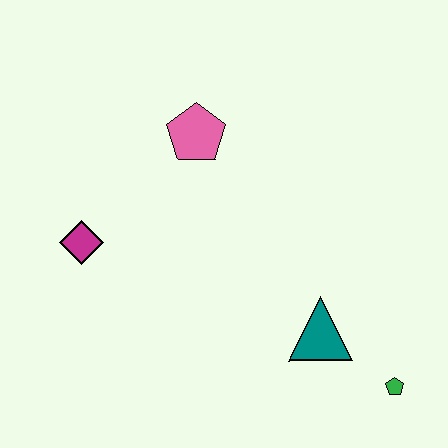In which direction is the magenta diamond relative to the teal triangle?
The magenta diamond is to the left of the teal triangle.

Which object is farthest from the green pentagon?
The magenta diamond is farthest from the green pentagon.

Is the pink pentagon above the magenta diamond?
Yes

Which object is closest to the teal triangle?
The green pentagon is closest to the teal triangle.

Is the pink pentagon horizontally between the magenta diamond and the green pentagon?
Yes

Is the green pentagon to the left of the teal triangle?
No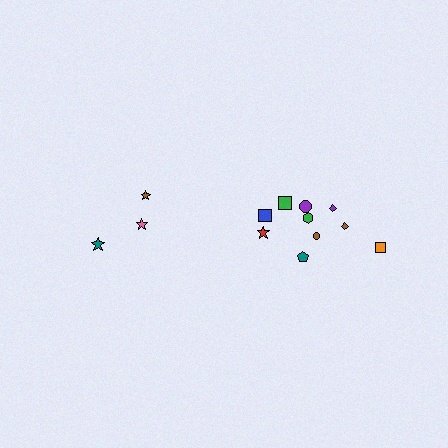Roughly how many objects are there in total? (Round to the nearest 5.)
Roughly 15 objects in total.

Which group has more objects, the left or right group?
The right group.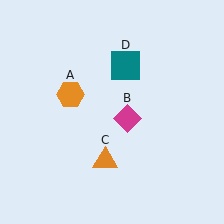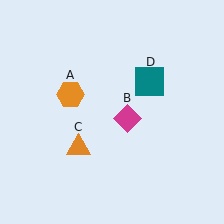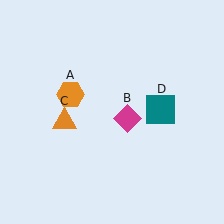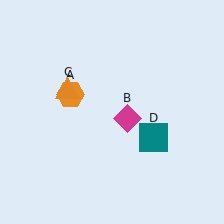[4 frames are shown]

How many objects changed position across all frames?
2 objects changed position: orange triangle (object C), teal square (object D).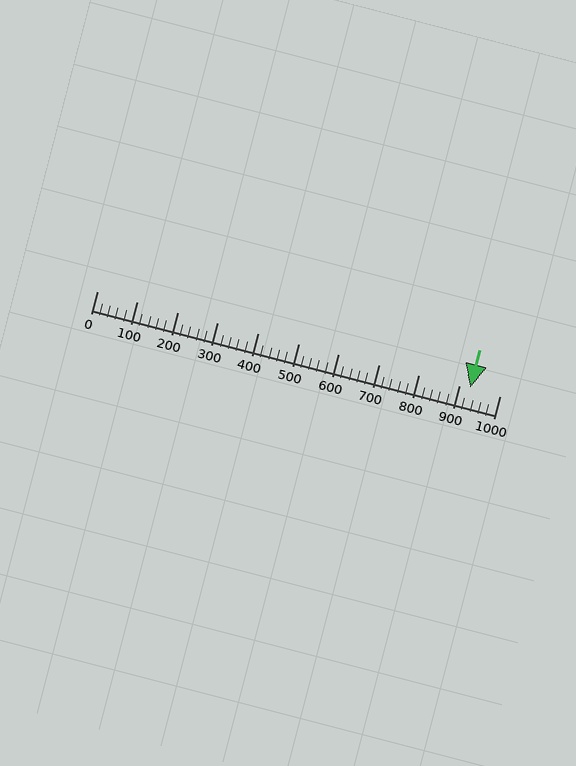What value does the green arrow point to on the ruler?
The green arrow points to approximately 928.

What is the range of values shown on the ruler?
The ruler shows values from 0 to 1000.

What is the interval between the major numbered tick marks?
The major tick marks are spaced 100 units apart.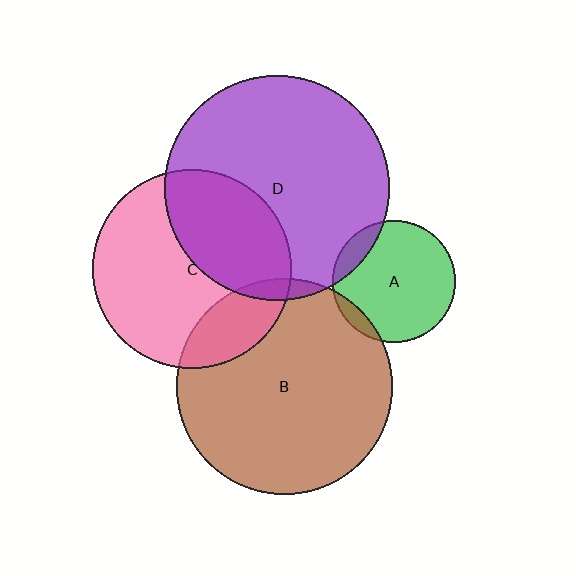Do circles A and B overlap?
Yes.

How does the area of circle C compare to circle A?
Approximately 2.6 times.